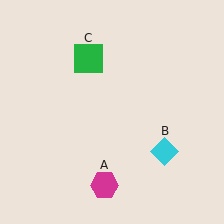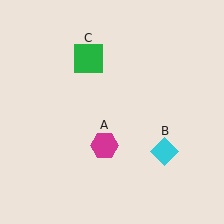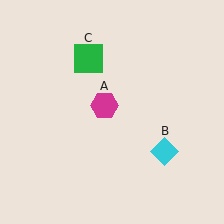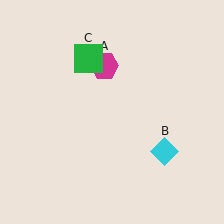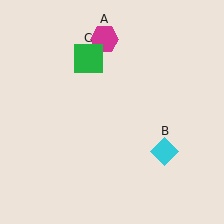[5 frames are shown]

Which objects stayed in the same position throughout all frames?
Cyan diamond (object B) and green square (object C) remained stationary.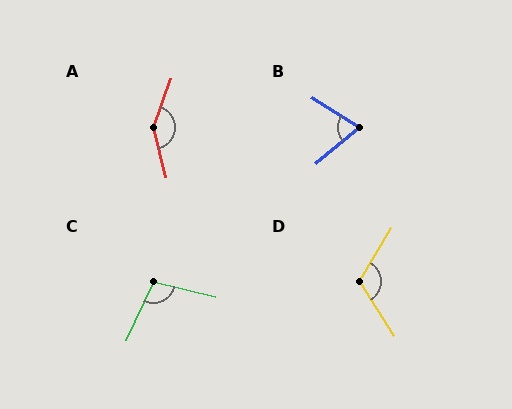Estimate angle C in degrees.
Approximately 102 degrees.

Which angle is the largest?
A, at approximately 146 degrees.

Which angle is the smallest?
B, at approximately 73 degrees.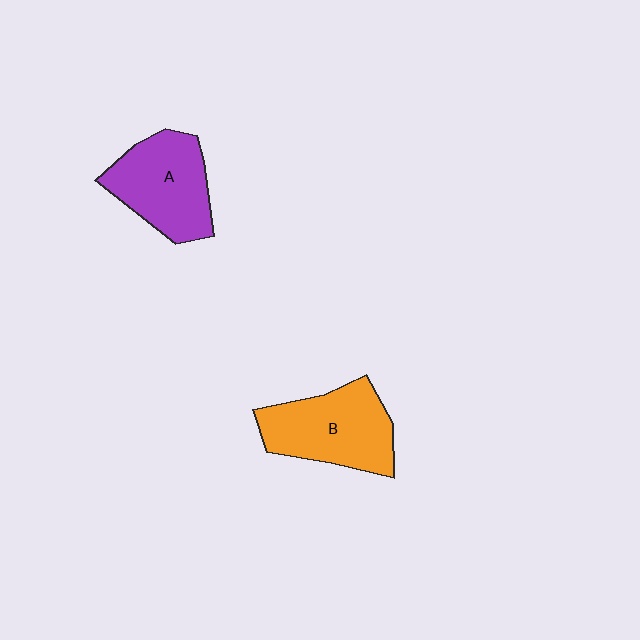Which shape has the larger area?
Shape B (orange).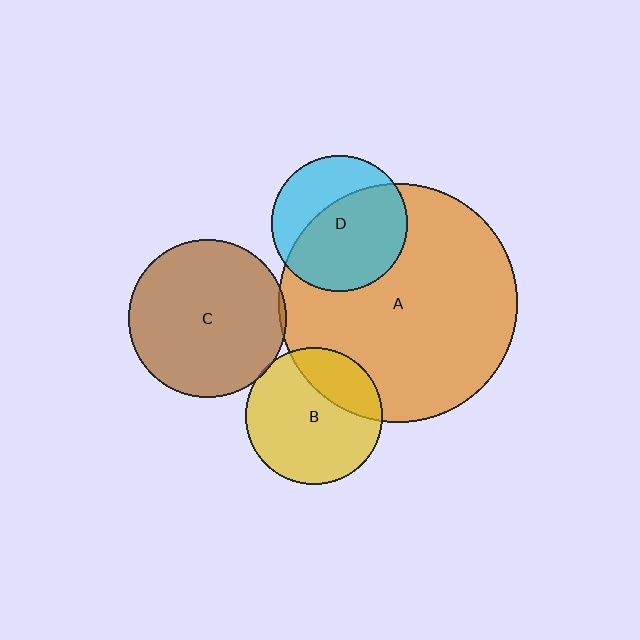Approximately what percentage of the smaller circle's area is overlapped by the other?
Approximately 5%.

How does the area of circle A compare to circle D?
Approximately 3.1 times.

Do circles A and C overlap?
Yes.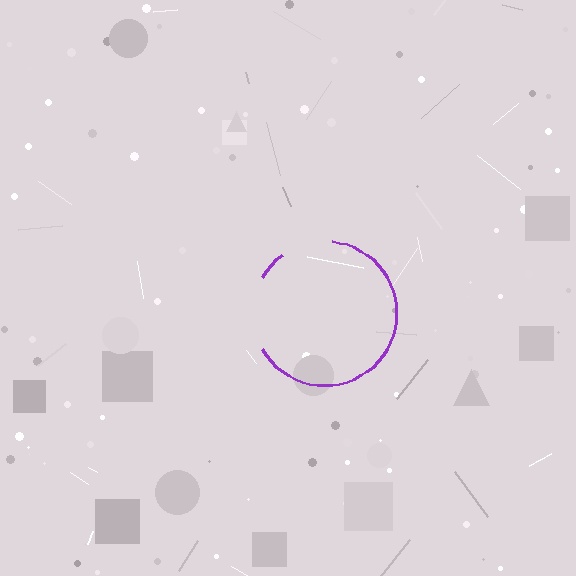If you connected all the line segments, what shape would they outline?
They would outline a circle.